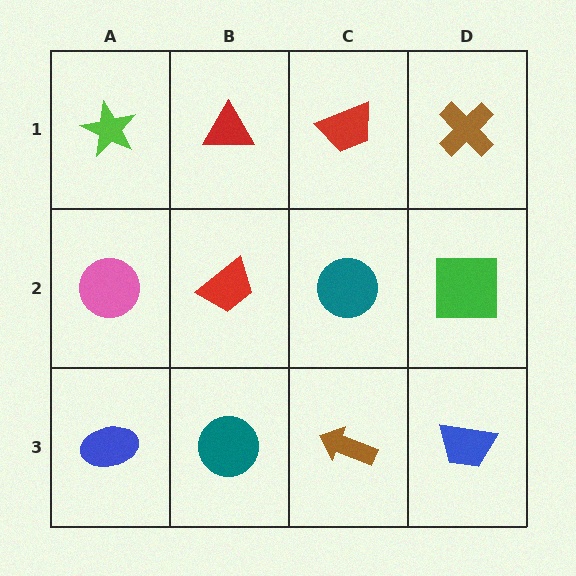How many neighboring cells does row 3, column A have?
2.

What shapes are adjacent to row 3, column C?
A teal circle (row 2, column C), a teal circle (row 3, column B), a blue trapezoid (row 3, column D).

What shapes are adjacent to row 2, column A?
A lime star (row 1, column A), a blue ellipse (row 3, column A), a red trapezoid (row 2, column B).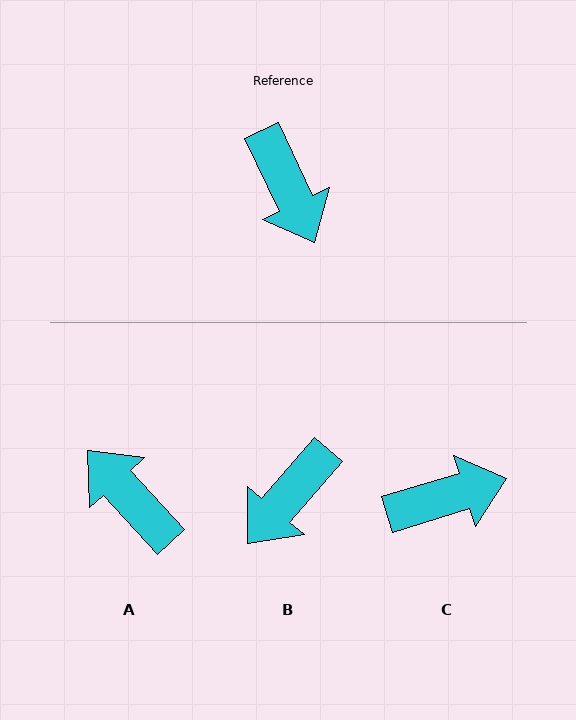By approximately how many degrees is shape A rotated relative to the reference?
Approximately 163 degrees clockwise.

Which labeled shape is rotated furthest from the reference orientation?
A, about 163 degrees away.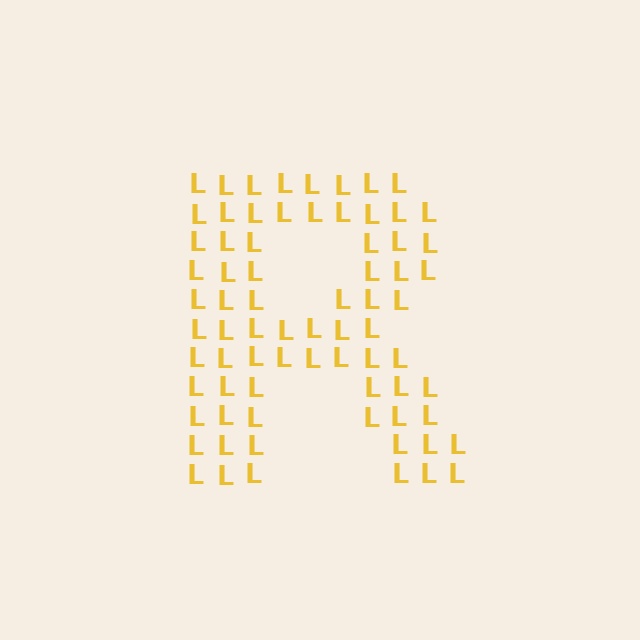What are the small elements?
The small elements are letter L's.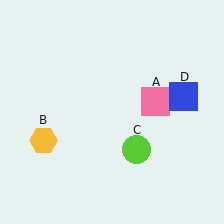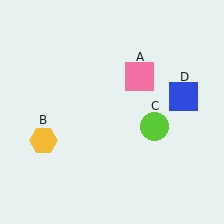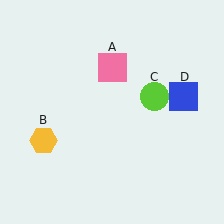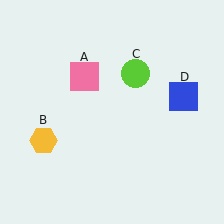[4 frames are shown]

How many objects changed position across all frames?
2 objects changed position: pink square (object A), lime circle (object C).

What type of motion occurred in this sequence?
The pink square (object A), lime circle (object C) rotated counterclockwise around the center of the scene.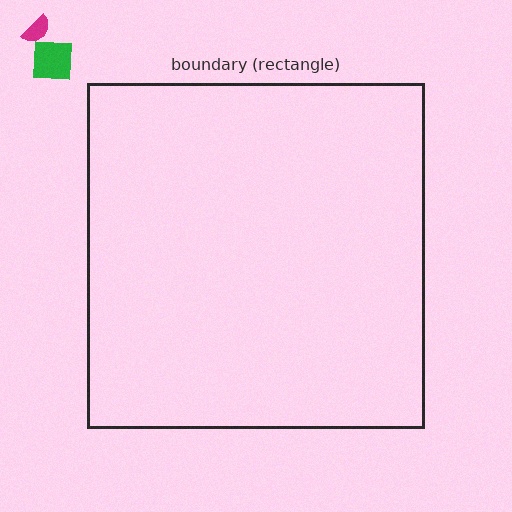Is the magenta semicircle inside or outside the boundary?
Outside.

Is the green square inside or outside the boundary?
Outside.